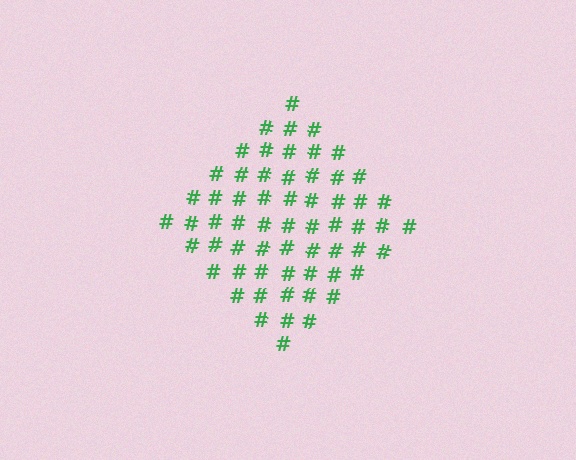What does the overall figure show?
The overall figure shows a diamond.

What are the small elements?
The small elements are hash symbols.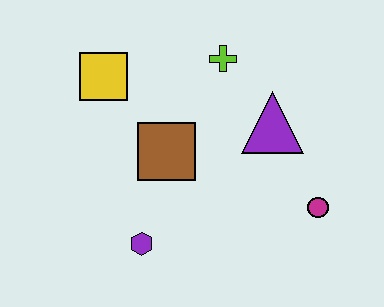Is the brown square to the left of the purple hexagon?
No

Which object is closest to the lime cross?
The purple triangle is closest to the lime cross.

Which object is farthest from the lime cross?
The purple hexagon is farthest from the lime cross.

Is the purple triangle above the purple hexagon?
Yes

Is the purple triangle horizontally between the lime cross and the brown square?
No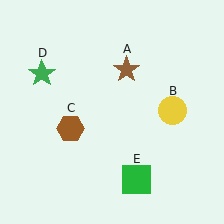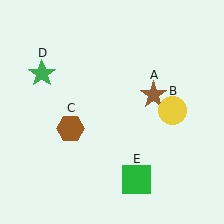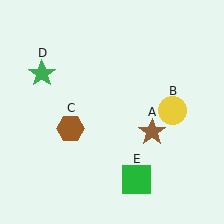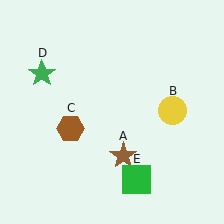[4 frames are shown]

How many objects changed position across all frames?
1 object changed position: brown star (object A).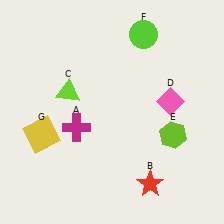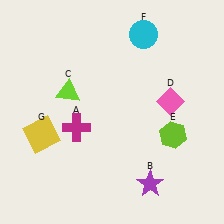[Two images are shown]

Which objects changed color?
B changed from red to purple. F changed from lime to cyan.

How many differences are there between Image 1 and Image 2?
There are 2 differences between the two images.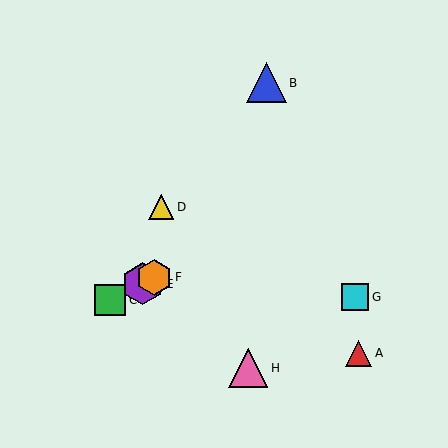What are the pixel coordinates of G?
Object G is at (355, 297).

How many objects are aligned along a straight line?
3 objects (C, E, F) are aligned along a straight line.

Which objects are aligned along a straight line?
Objects C, E, F are aligned along a straight line.